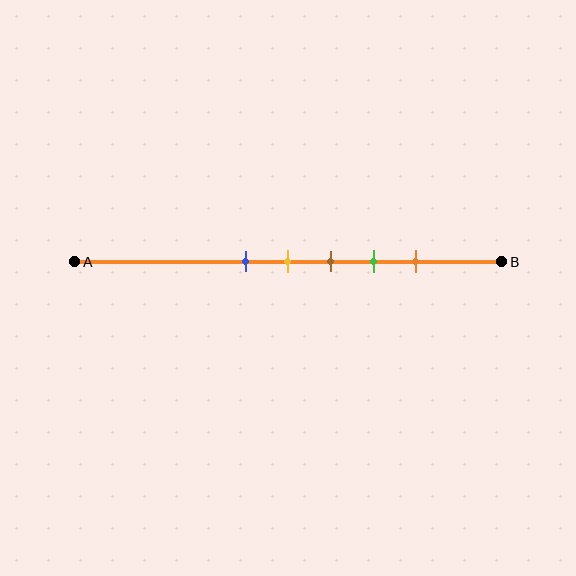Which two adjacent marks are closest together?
The blue and yellow marks are the closest adjacent pair.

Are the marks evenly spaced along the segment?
Yes, the marks are approximately evenly spaced.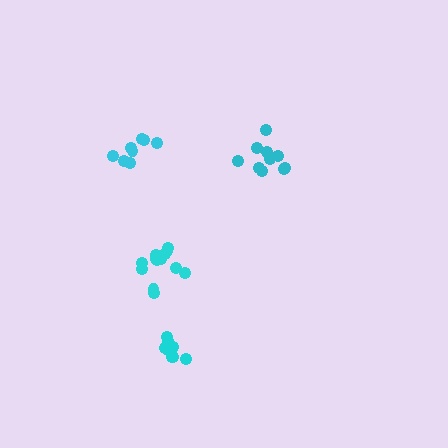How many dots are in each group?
Group 1: 8 dots, Group 2: 13 dots, Group 3: 8 dots, Group 4: 10 dots (39 total).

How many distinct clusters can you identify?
There are 4 distinct clusters.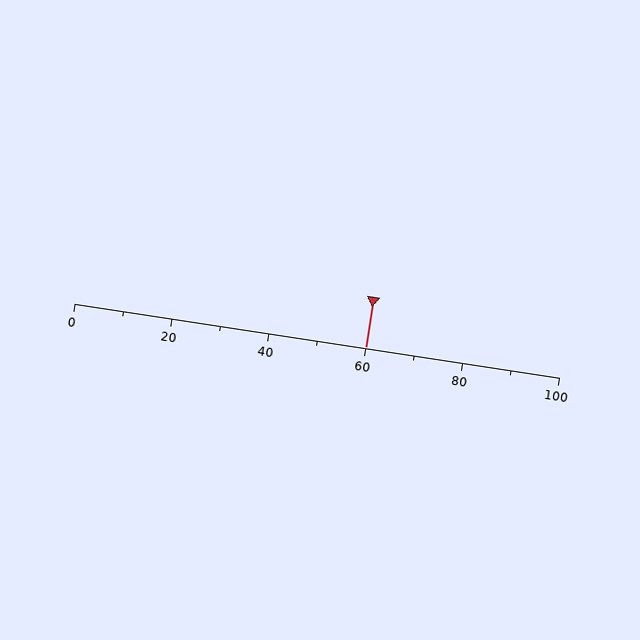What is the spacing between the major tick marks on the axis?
The major ticks are spaced 20 apart.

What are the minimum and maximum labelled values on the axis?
The axis runs from 0 to 100.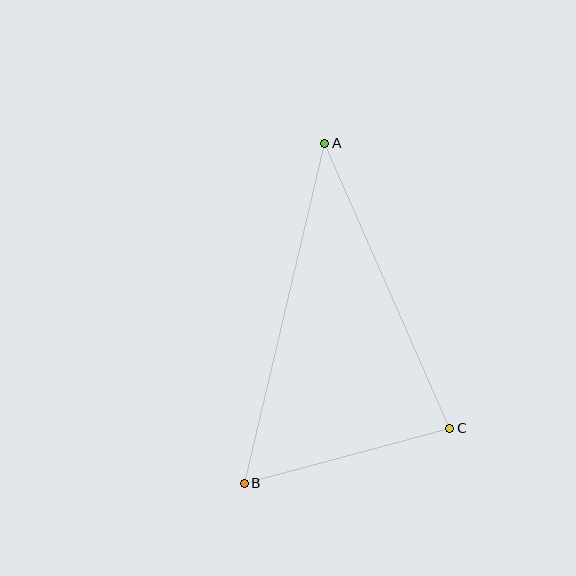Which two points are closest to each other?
Points B and C are closest to each other.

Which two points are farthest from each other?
Points A and B are farthest from each other.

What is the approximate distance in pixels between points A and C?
The distance between A and C is approximately 311 pixels.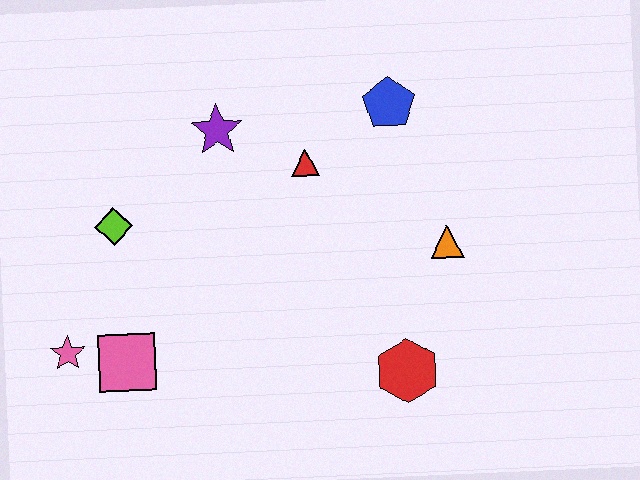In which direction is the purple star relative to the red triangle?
The purple star is to the left of the red triangle.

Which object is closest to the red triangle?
The purple star is closest to the red triangle.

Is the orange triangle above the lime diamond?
No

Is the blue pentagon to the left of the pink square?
No